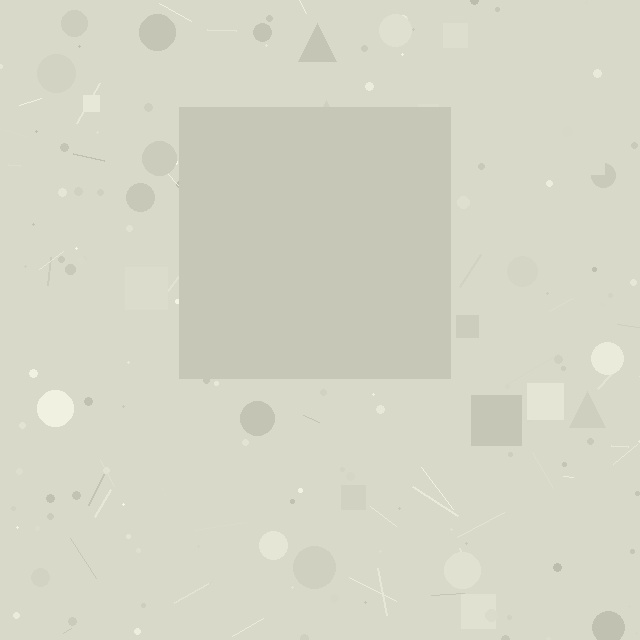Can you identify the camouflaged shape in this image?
The camouflaged shape is a square.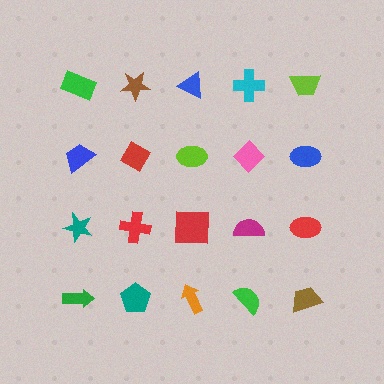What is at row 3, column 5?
A red ellipse.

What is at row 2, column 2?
A red diamond.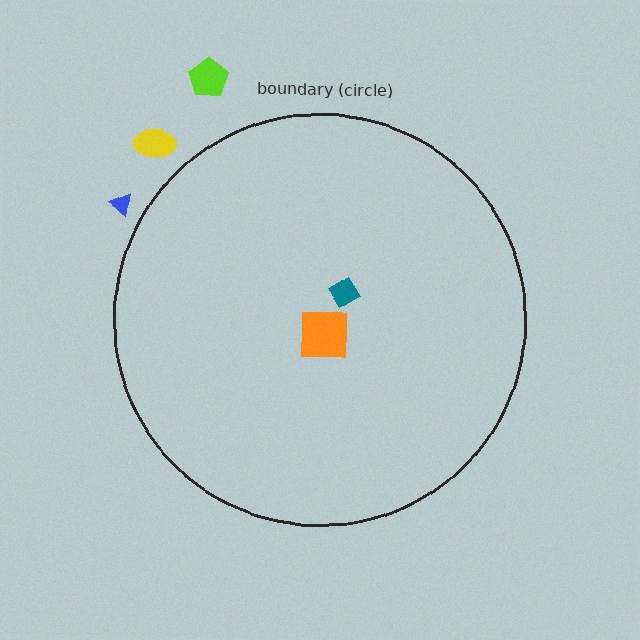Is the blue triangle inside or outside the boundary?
Outside.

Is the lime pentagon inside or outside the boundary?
Outside.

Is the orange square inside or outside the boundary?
Inside.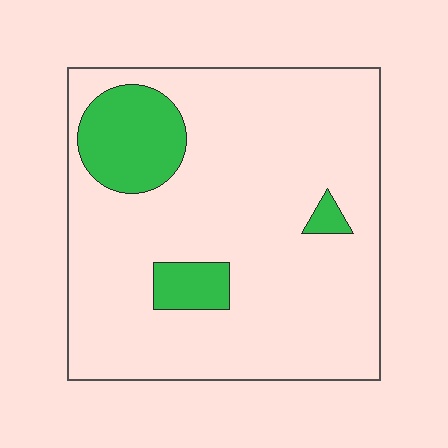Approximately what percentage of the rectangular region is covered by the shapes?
Approximately 15%.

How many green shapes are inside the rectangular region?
3.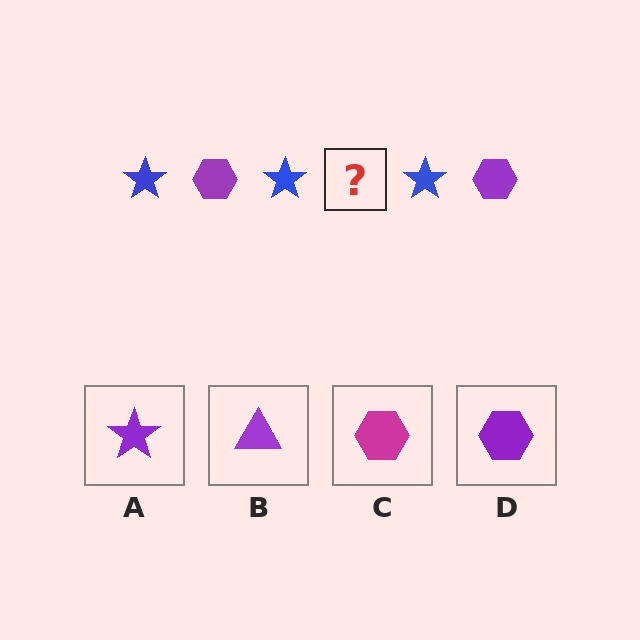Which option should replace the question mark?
Option D.